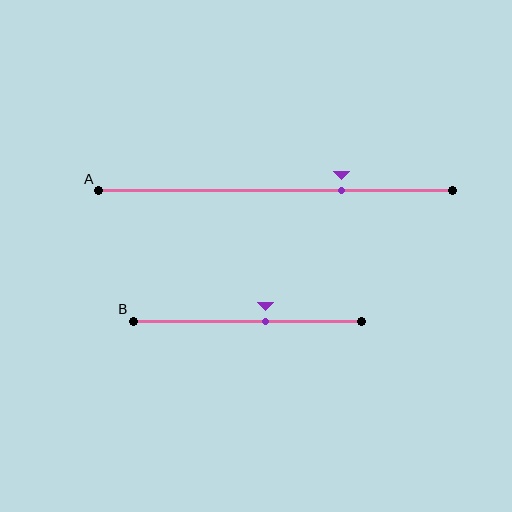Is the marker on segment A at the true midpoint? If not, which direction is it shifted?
No, the marker on segment A is shifted to the right by about 19% of the segment length.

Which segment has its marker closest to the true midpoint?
Segment B has its marker closest to the true midpoint.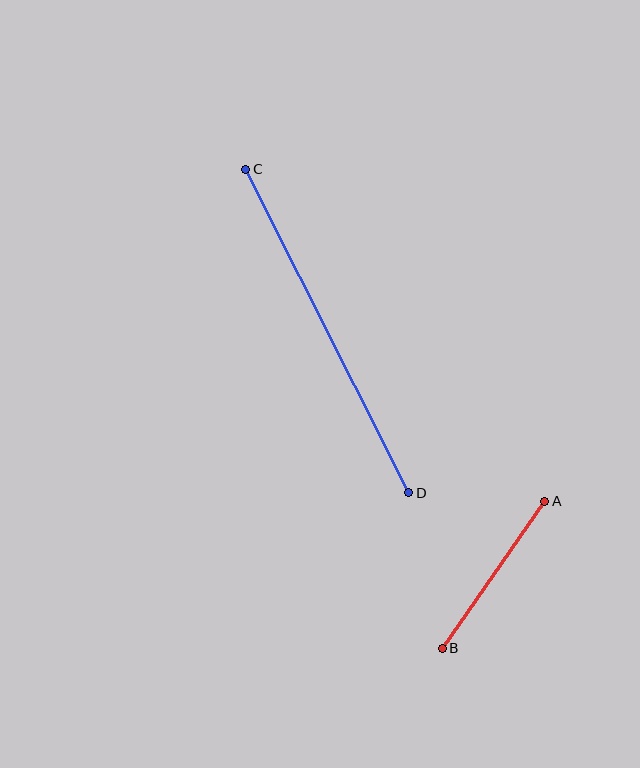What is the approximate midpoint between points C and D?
The midpoint is at approximately (327, 331) pixels.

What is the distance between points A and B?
The distance is approximately 179 pixels.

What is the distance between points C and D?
The distance is approximately 362 pixels.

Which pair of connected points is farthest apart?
Points C and D are farthest apart.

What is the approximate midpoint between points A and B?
The midpoint is at approximately (494, 575) pixels.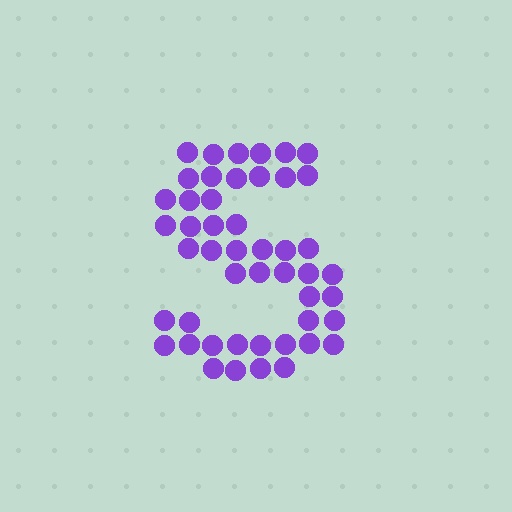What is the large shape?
The large shape is the letter S.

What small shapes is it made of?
It is made of small circles.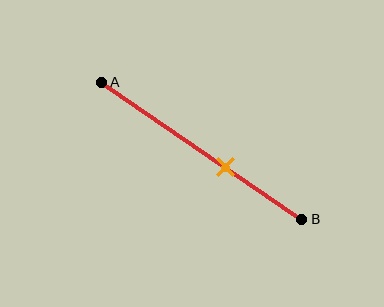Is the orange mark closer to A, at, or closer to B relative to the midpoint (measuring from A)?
The orange mark is closer to point B than the midpoint of segment AB.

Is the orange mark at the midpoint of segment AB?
No, the mark is at about 60% from A, not at the 50% midpoint.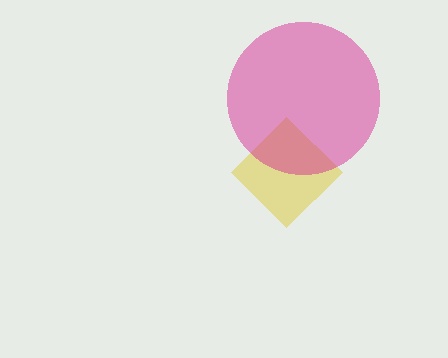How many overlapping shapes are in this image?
There are 2 overlapping shapes in the image.